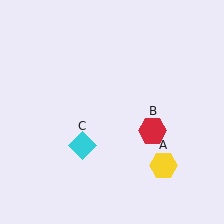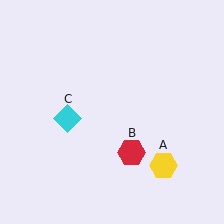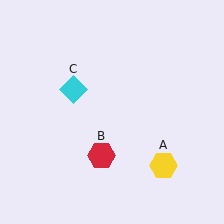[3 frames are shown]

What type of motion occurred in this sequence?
The red hexagon (object B), cyan diamond (object C) rotated clockwise around the center of the scene.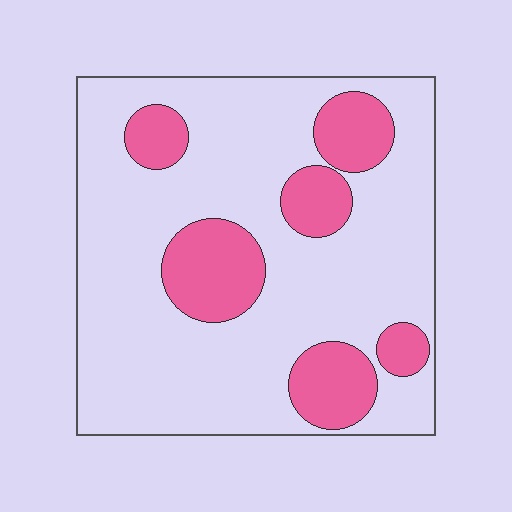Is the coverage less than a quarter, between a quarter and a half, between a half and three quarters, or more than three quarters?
Less than a quarter.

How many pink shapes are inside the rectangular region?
6.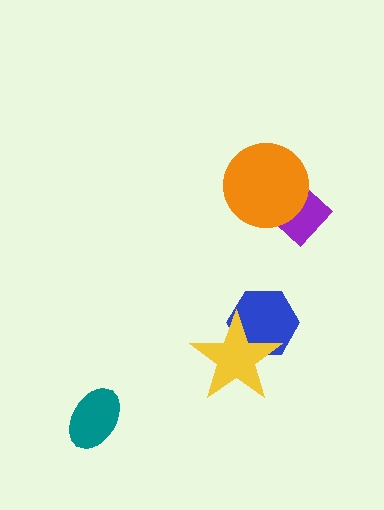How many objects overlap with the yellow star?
1 object overlaps with the yellow star.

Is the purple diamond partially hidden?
Yes, it is partially covered by another shape.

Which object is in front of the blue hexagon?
The yellow star is in front of the blue hexagon.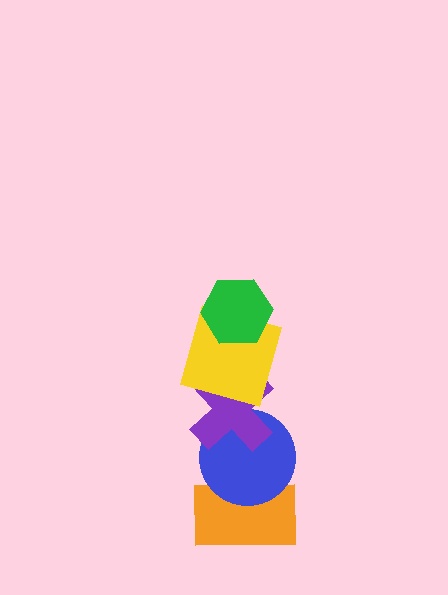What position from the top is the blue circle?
The blue circle is 4th from the top.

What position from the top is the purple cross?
The purple cross is 3rd from the top.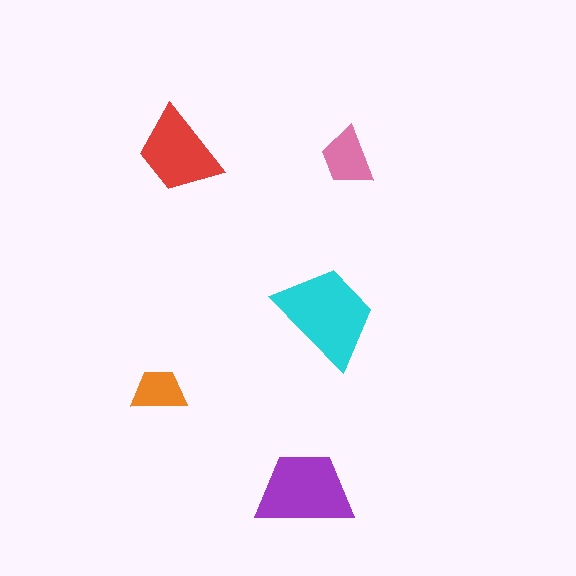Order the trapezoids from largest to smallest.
the cyan one, the purple one, the red one, the pink one, the orange one.